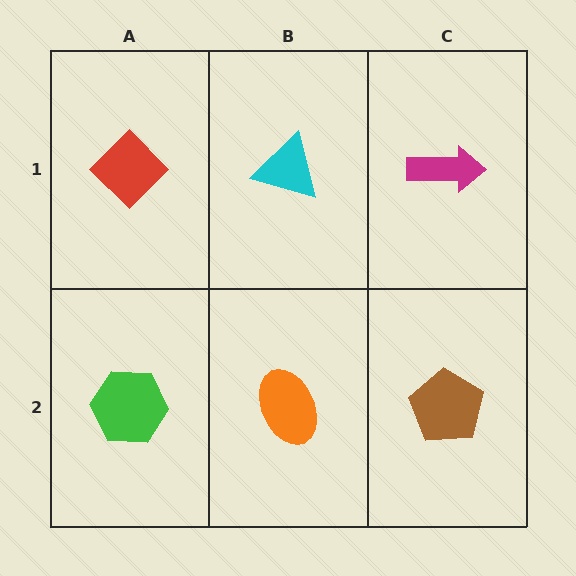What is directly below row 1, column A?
A green hexagon.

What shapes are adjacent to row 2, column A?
A red diamond (row 1, column A), an orange ellipse (row 2, column B).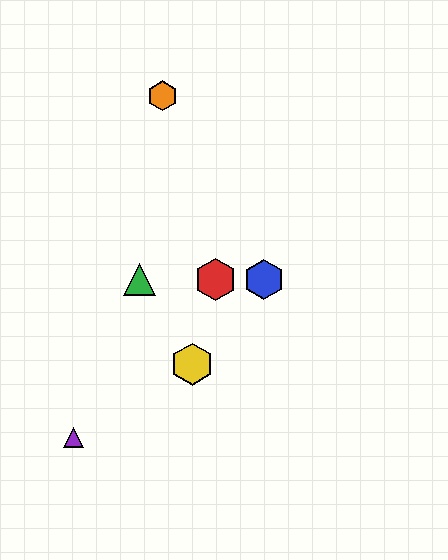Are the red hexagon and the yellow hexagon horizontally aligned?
No, the red hexagon is at y≈280 and the yellow hexagon is at y≈364.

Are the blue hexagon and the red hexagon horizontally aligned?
Yes, both are at y≈280.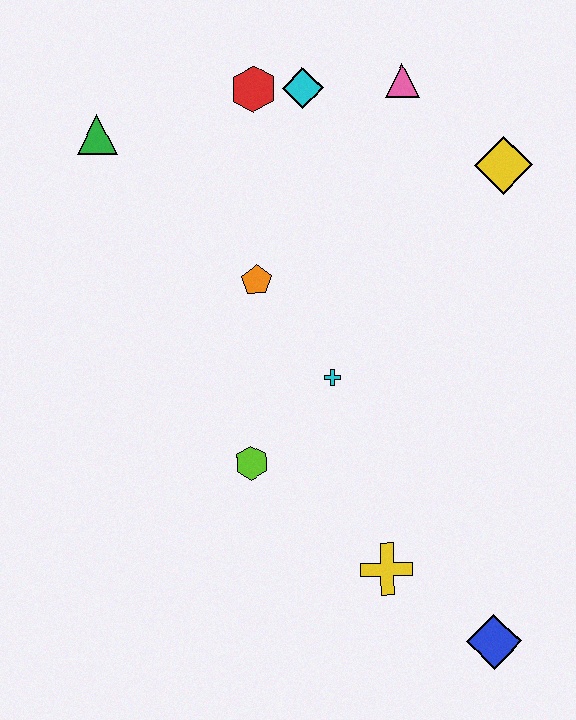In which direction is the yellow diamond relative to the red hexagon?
The yellow diamond is to the right of the red hexagon.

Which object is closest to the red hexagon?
The cyan diamond is closest to the red hexagon.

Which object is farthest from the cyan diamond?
The blue diamond is farthest from the cyan diamond.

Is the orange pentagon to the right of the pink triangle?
No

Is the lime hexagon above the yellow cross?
Yes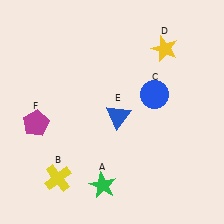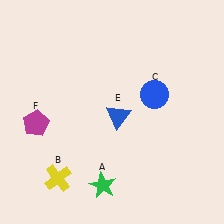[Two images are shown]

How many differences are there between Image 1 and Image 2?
There is 1 difference between the two images.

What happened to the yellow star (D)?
The yellow star (D) was removed in Image 2. It was in the top-right area of Image 1.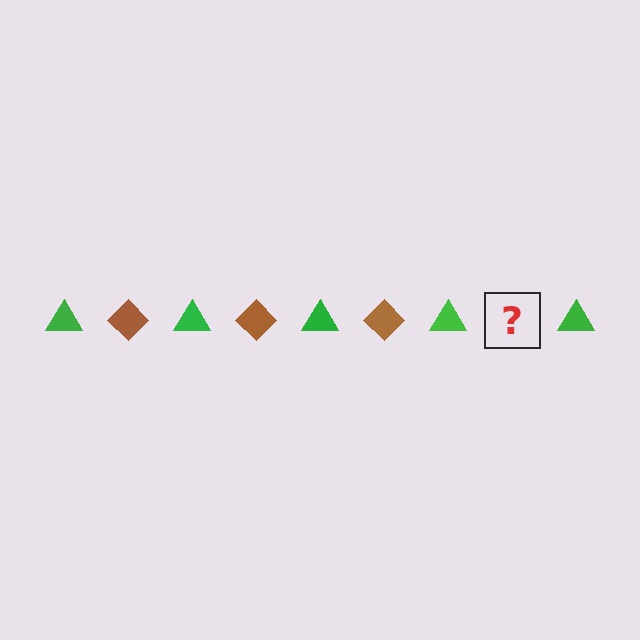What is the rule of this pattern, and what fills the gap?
The rule is that the pattern alternates between green triangle and brown diamond. The gap should be filled with a brown diamond.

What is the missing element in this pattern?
The missing element is a brown diamond.